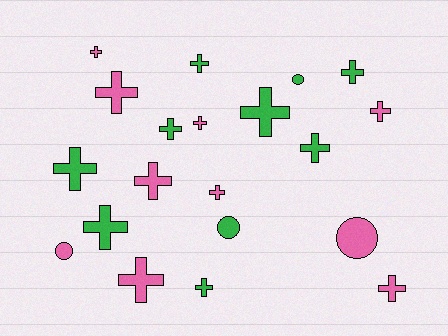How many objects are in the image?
There are 20 objects.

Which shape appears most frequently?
Cross, with 16 objects.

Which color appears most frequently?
Pink, with 10 objects.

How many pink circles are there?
There are 2 pink circles.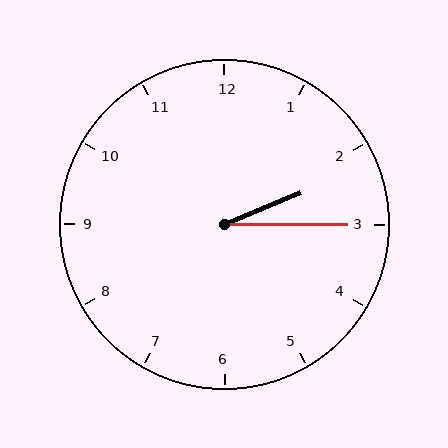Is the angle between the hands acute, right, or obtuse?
It is acute.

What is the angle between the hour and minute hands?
Approximately 22 degrees.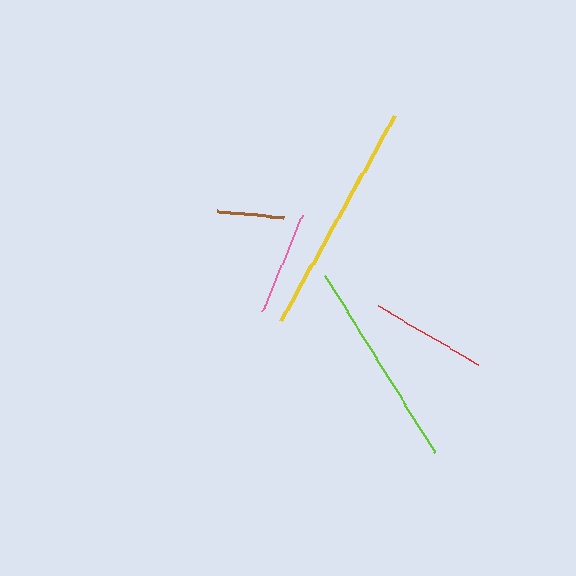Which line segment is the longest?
The yellow line is the longest at approximately 234 pixels.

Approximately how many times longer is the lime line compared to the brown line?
The lime line is approximately 3.1 times the length of the brown line.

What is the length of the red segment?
The red segment is approximately 118 pixels long.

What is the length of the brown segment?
The brown segment is approximately 68 pixels long.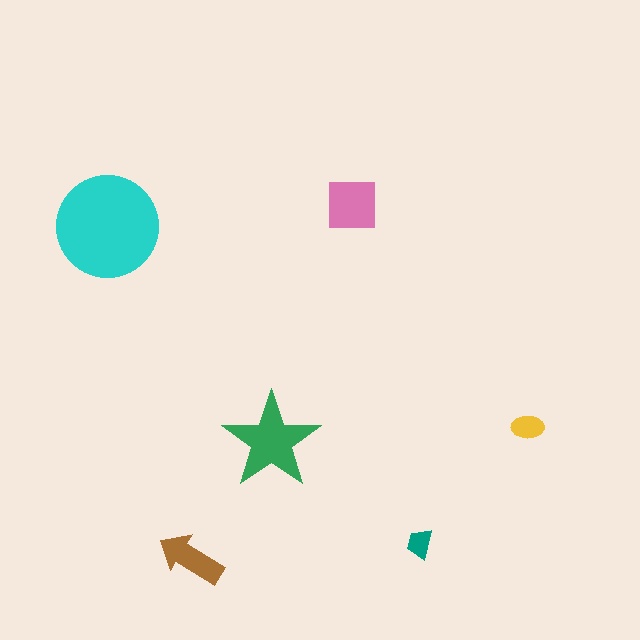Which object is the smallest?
The teal trapezoid.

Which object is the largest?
The cyan circle.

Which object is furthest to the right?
The yellow ellipse is rightmost.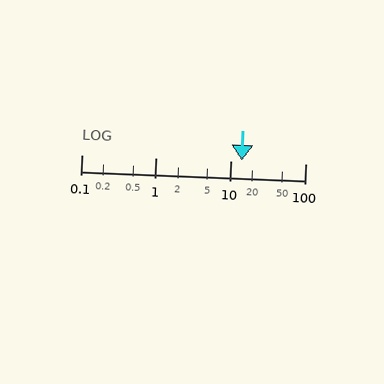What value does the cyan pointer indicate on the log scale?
The pointer indicates approximately 14.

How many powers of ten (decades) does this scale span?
The scale spans 3 decades, from 0.1 to 100.